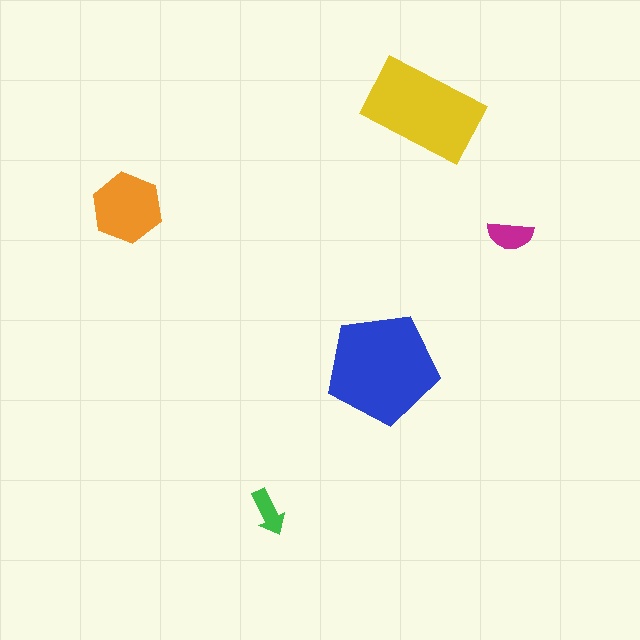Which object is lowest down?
The green arrow is bottommost.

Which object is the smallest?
The green arrow.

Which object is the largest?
The blue pentagon.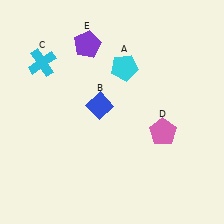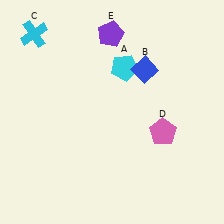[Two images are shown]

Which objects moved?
The objects that moved are: the blue diamond (B), the cyan cross (C), the purple pentagon (E).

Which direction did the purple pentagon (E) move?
The purple pentagon (E) moved right.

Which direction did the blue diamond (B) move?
The blue diamond (B) moved right.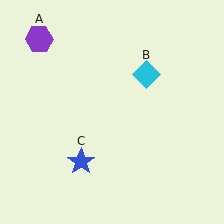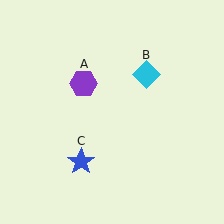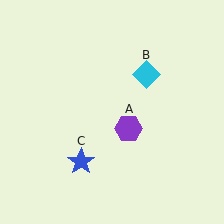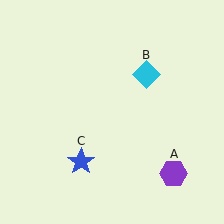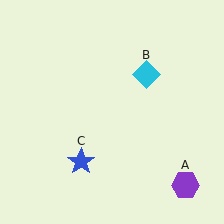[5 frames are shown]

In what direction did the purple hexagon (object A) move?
The purple hexagon (object A) moved down and to the right.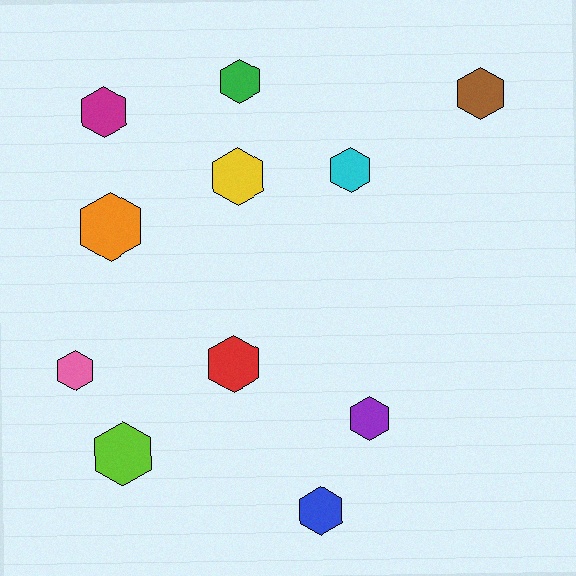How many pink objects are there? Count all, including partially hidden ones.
There is 1 pink object.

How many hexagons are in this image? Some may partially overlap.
There are 11 hexagons.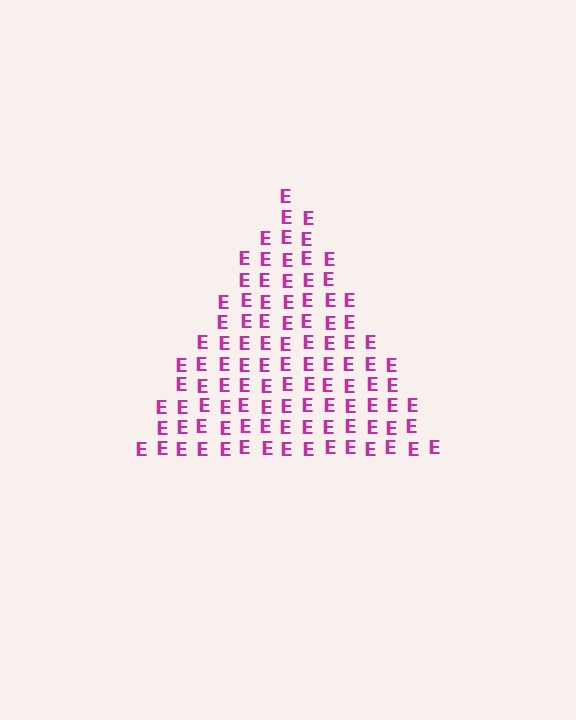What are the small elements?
The small elements are letter E's.